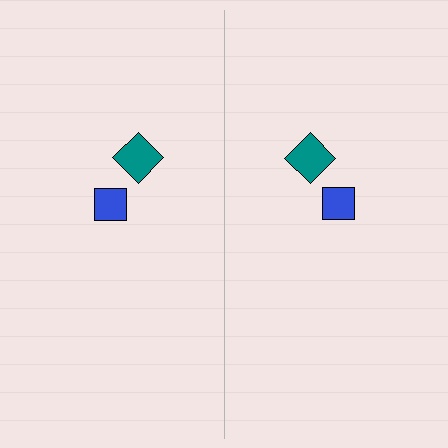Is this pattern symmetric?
Yes, this pattern has bilateral (reflection) symmetry.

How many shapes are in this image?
There are 4 shapes in this image.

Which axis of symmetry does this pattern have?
The pattern has a vertical axis of symmetry running through the center of the image.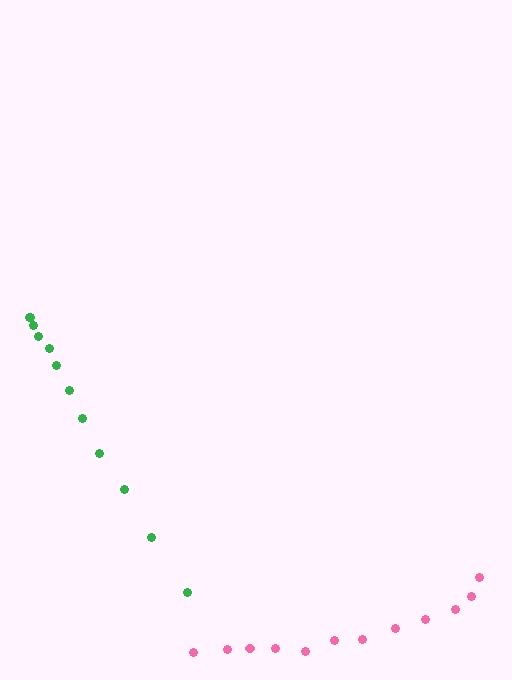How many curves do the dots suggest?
There are 2 distinct paths.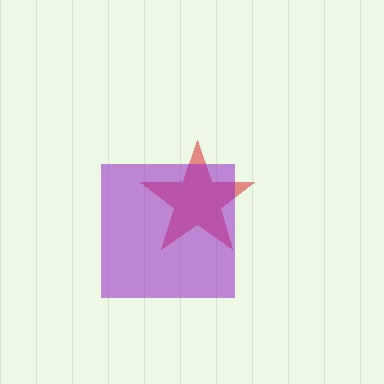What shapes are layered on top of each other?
The layered shapes are: a red star, a purple square.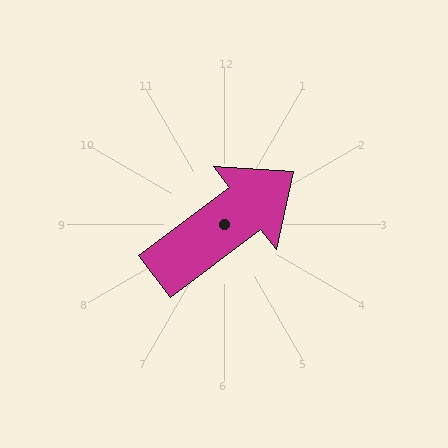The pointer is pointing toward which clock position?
Roughly 2 o'clock.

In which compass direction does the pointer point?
Northeast.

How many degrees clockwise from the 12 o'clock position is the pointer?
Approximately 53 degrees.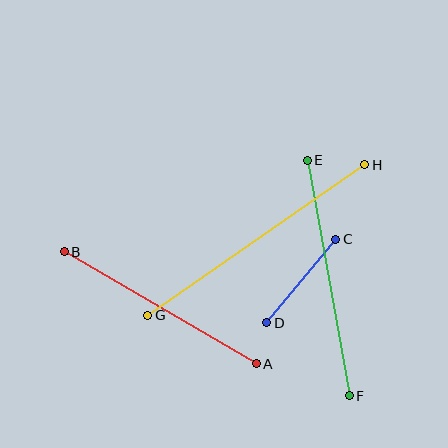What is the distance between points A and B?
The distance is approximately 222 pixels.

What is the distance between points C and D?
The distance is approximately 108 pixels.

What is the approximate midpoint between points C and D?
The midpoint is at approximately (301, 281) pixels.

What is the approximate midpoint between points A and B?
The midpoint is at approximately (160, 308) pixels.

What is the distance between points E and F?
The distance is approximately 239 pixels.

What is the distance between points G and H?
The distance is approximately 264 pixels.